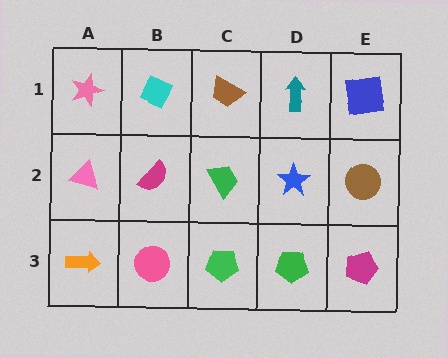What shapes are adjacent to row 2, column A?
A pink star (row 1, column A), an orange arrow (row 3, column A), a magenta semicircle (row 2, column B).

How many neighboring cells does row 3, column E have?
2.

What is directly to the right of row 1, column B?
A brown trapezoid.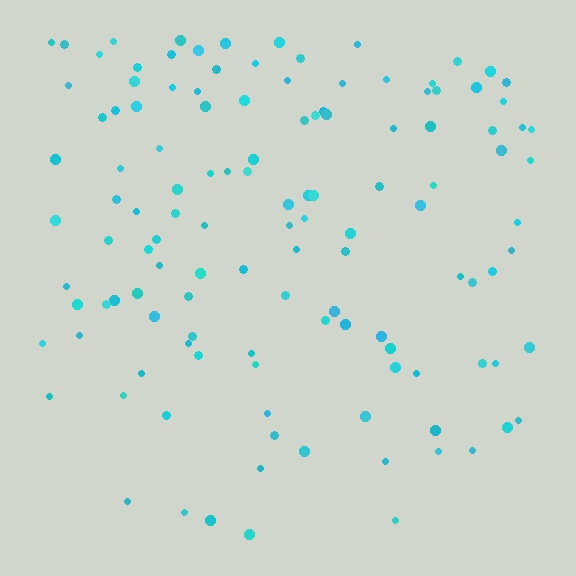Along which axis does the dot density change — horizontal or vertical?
Vertical.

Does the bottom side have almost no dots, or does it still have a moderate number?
Still a moderate number, just noticeably fewer than the top.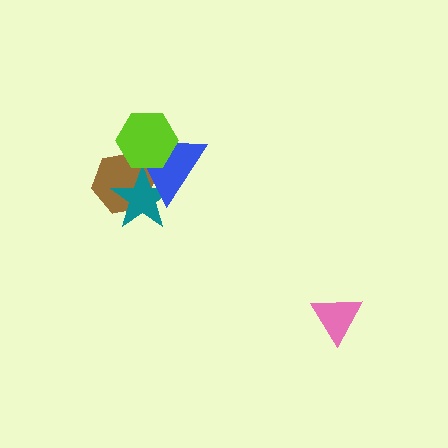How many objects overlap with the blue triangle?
3 objects overlap with the blue triangle.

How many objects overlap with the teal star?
2 objects overlap with the teal star.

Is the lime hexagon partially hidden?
No, no other shape covers it.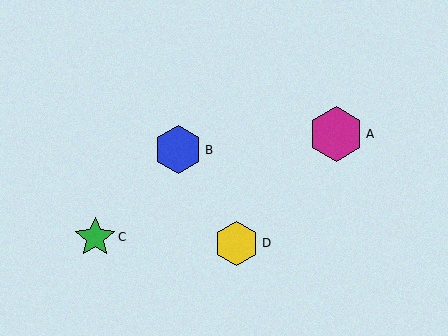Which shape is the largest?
The magenta hexagon (labeled A) is the largest.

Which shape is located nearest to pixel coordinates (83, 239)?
The green star (labeled C) at (95, 237) is nearest to that location.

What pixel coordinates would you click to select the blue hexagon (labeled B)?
Click at (178, 150) to select the blue hexagon B.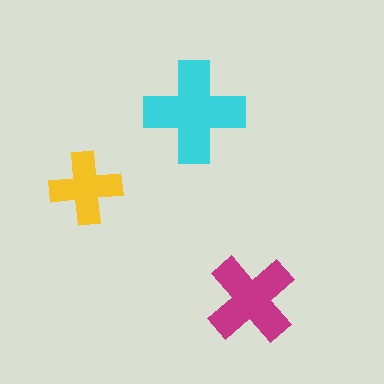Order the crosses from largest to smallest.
the cyan one, the magenta one, the yellow one.